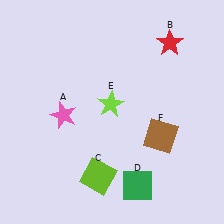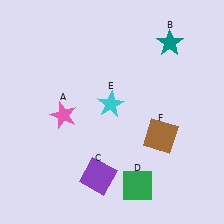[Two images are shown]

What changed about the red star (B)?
In Image 1, B is red. In Image 2, it changed to teal.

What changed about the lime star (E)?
In Image 1, E is lime. In Image 2, it changed to cyan.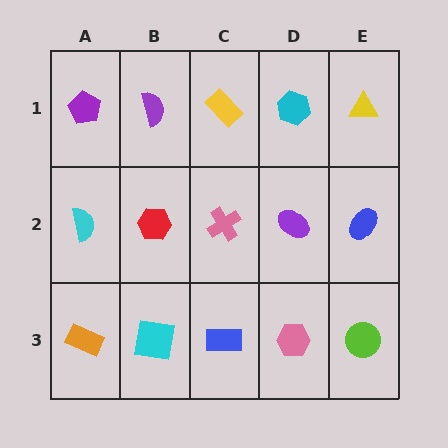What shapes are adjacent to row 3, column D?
A purple ellipse (row 2, column D), a blue rectangle (row 3, column C), a lime circle (row 3, column E).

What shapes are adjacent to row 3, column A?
A cyan semicircle (row 2, column A), a cyan square (row 3, column B).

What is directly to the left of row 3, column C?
A cyan square.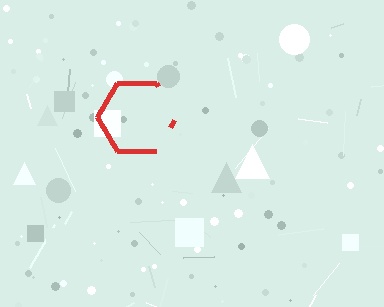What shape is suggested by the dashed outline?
The dashed outline suggests a hexagon.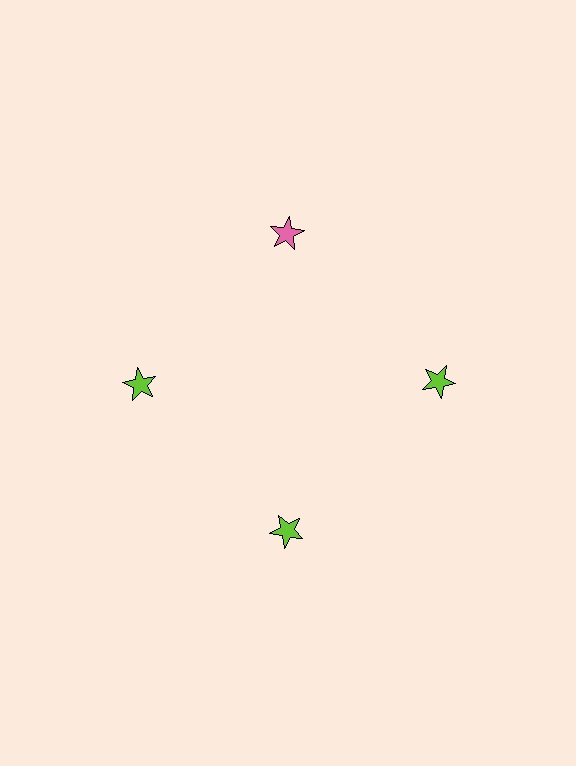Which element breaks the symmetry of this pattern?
The pink star at roughly the 12 o'clock position breaks the symmetry. All other shapes are lime stars.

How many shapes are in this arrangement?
There are 4 shapes arranged in a ring pattern.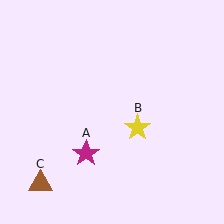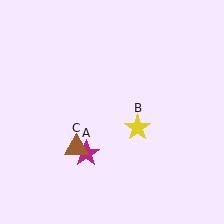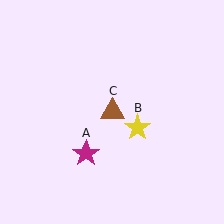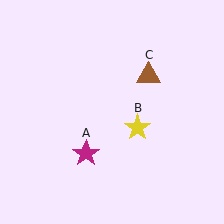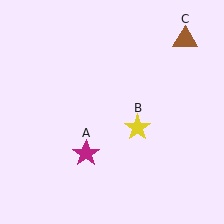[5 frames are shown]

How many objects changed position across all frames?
1 object changed position: brown triangle (object C).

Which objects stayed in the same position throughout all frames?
Magenta star (object A) and yellow star (object B) remained stationary.